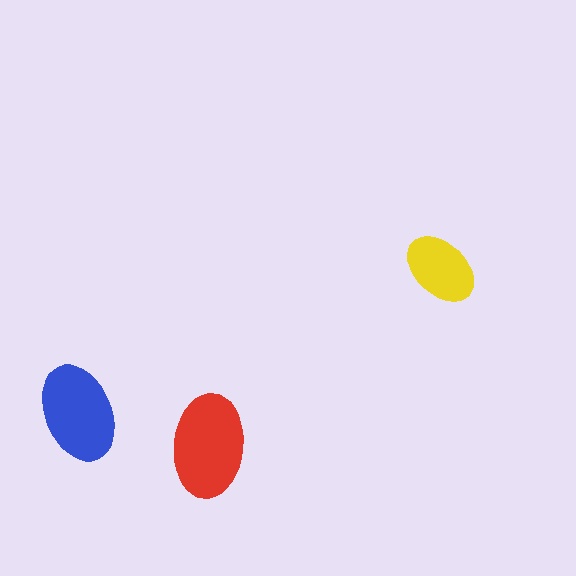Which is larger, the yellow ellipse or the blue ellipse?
The blue one.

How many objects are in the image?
There are 3 objects in the image.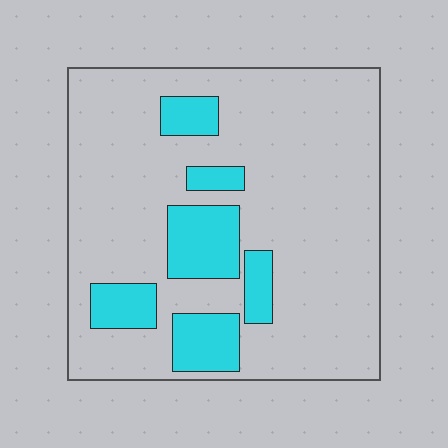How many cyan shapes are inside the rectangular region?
6.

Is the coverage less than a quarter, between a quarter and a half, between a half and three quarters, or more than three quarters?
Less than a quarter.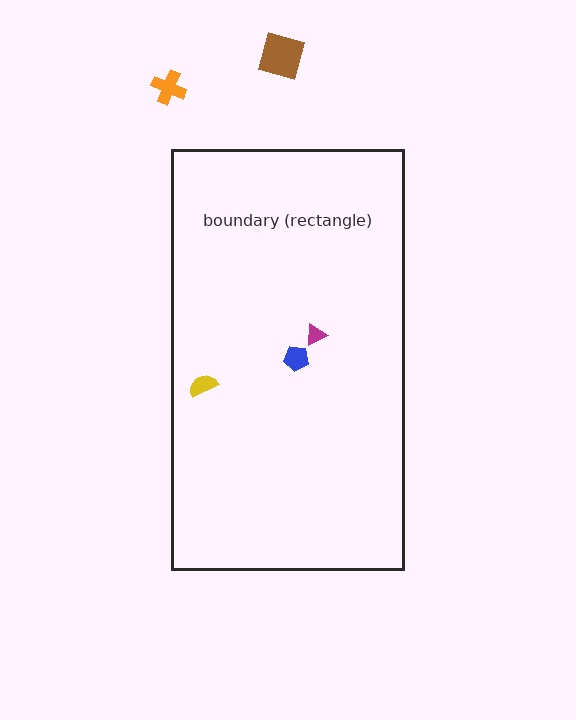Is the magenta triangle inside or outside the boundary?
Inside.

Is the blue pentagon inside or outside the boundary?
Inside.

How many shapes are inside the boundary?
3 inside, 2 outside.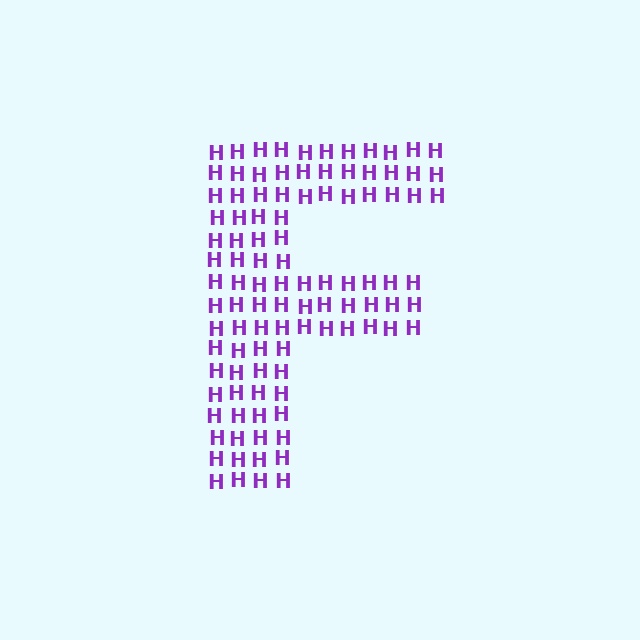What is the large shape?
The large shape is the letter F.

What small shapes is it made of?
It is made of small letter H's.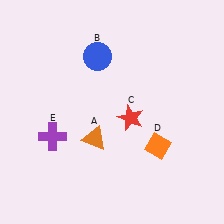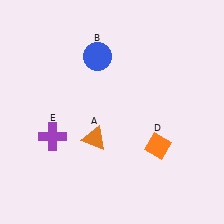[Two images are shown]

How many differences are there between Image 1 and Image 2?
There is 1 difference between the two images.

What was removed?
The red star (C) was removed in Image 2.